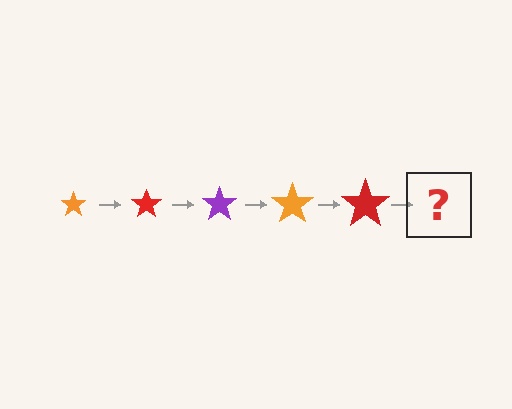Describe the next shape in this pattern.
It should be a purple star, larger than the previous one.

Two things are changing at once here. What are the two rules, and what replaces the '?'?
The two rules are that the star grows larger each step and the color cycles through orange, red, and purple. The '?' should be a purple star, larger than the previous one.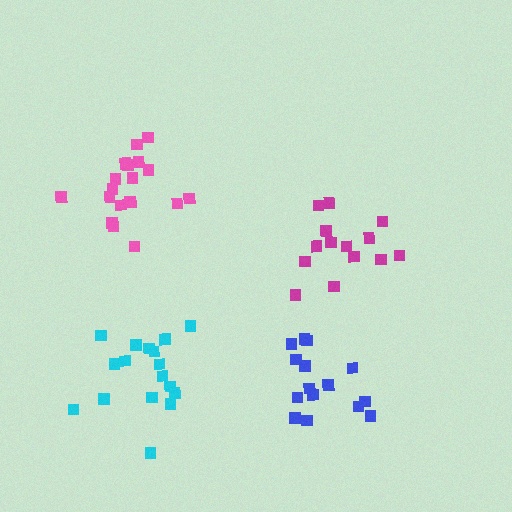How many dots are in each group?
Group 1: 15 dots, Group 2: 14 dots, Group 3: 18 dots, Group 4: 17 dots (64 total).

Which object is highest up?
The pink cluster is topmost.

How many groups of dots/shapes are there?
There are 4 groups.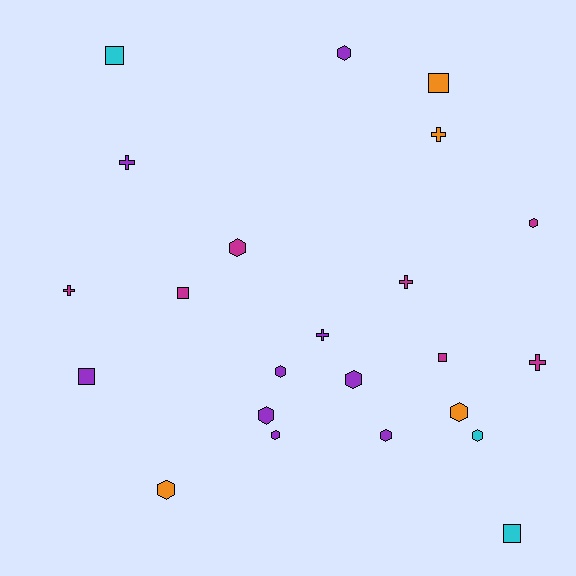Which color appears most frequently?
Purple, with 9 objects.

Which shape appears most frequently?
Hexagon, with 11 objects.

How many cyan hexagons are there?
There is 1 cyan hexagon.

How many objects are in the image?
There are 23 objects.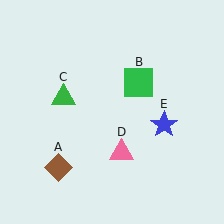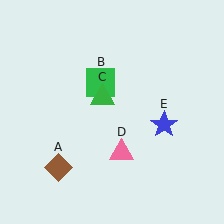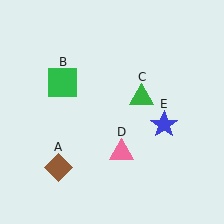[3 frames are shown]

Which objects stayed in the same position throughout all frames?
Brown diamond (object A) and pink triangle (object D) and blue star (object E) remained stationary.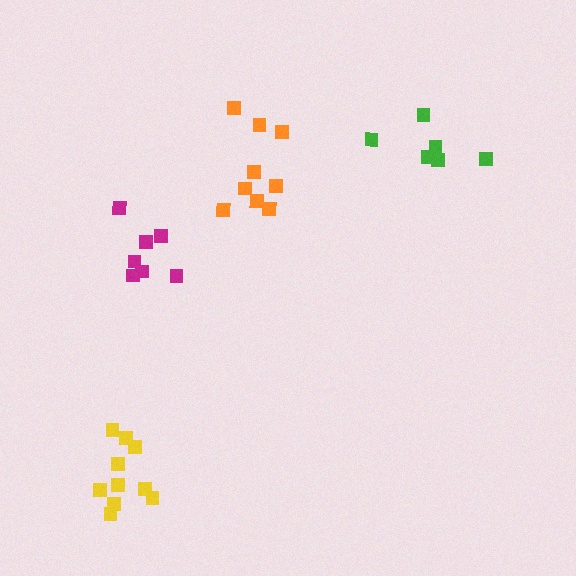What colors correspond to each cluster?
The clusters are colored: yellow, magenta, green, orange.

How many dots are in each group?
Group 1: 10 dots, Group 2: 7 dots, Group 3: 6 dots, Group 4: 9 dots (32 total).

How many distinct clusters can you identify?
There are 4 distinct clusters.